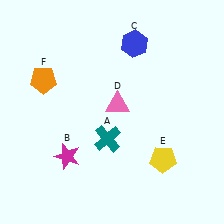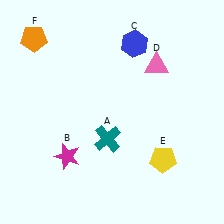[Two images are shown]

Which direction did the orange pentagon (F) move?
The orange pentagon (F) moved up.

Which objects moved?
The objects that moved are: the pink triangle (D), the orange pentagon (F).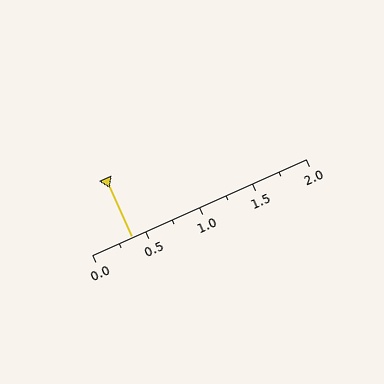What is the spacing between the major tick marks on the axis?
The major ticks are spaced 0.5 apart.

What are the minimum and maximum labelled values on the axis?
The axis runs from 0.0 to 2.0.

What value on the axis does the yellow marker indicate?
The marker indicates approximately 0.38.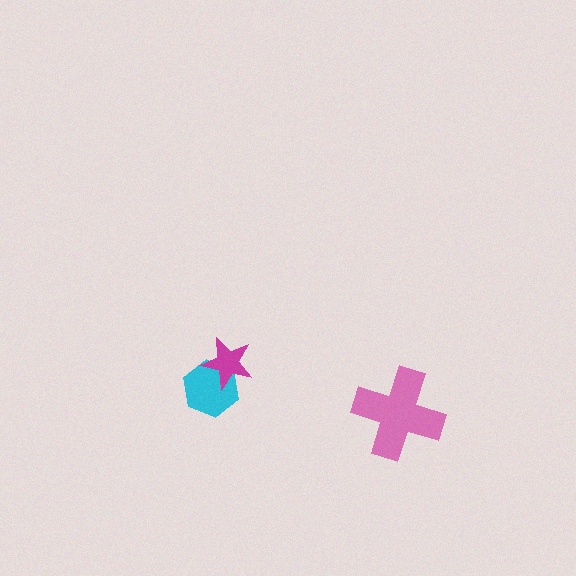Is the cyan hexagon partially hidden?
Yes, it is partially covered by another shape.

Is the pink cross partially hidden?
No, no other shape covers it.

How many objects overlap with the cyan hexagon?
1 object overlaps with the cyan hexagon.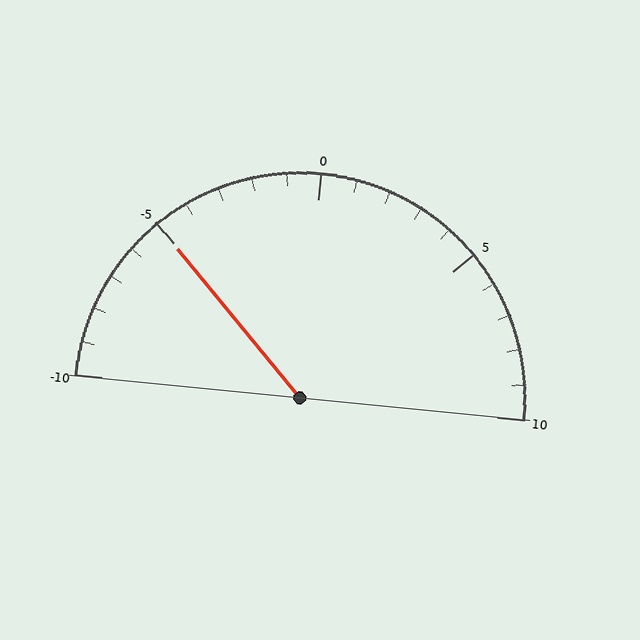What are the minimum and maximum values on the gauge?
The gauge ranges from -10 to 10.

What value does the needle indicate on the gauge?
The needle indicates approximately -5.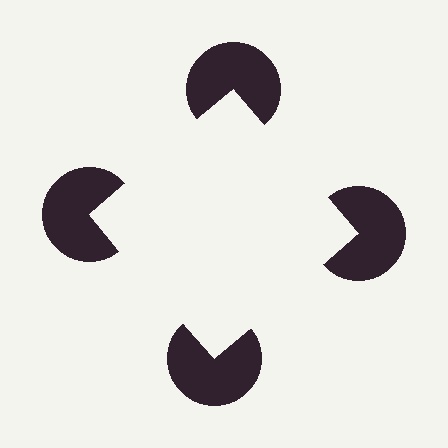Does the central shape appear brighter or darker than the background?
It typically appears slightly brighter than the background, even though no actual brightness change is drawn.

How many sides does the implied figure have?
4 sides.